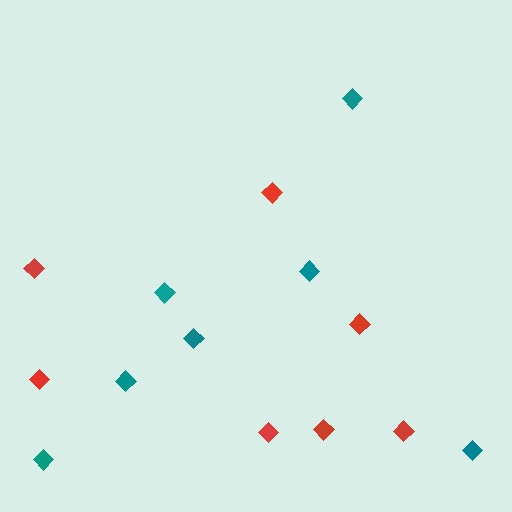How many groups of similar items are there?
There are 2 groups: one group of red diamonds (7) and one group of teal diamonds (7).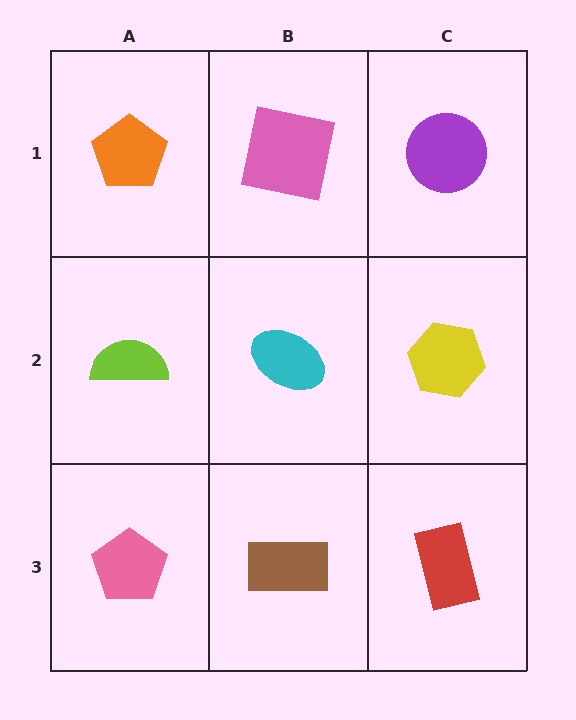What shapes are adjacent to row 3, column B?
A cyan ellipse (row 2, column B), a pink pentagon (row 3, column A), a red rectangle (row 3, column C).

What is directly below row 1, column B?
A cyan ellipse.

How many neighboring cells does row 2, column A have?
3.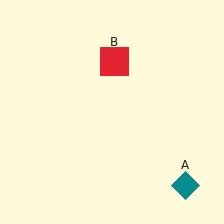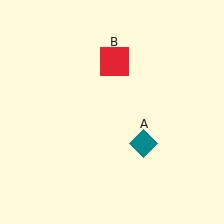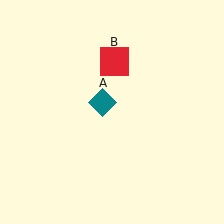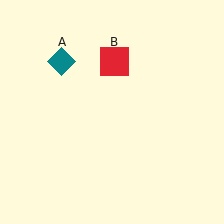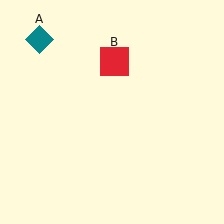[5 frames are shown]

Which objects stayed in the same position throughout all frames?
Red square (object B) remained stationary.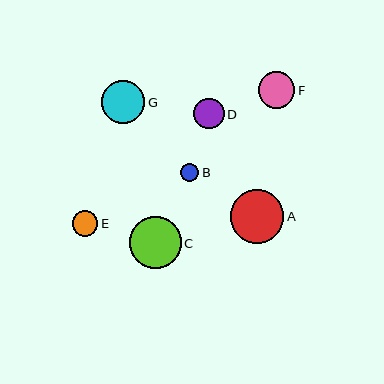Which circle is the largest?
Circle A is the largest with a size of approximately 54 pixels.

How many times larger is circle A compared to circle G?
Circle A is approximately 1.2 times the size of circle G.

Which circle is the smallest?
Circle B is the smallest with a size of approximately 18 pixels.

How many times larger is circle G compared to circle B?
Circle G is approximately 2.4 times the size of circle B.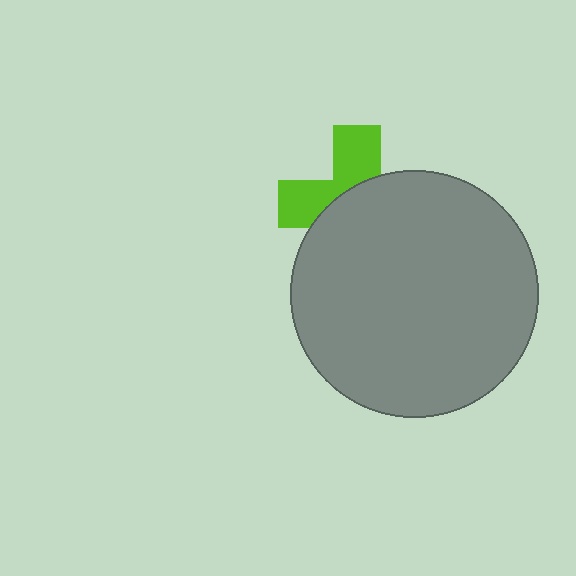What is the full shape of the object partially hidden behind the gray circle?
The partially hidden object is a lime cross.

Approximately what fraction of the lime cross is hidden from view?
Roughly 60% of the lime cross is hidden behind the gray circle.